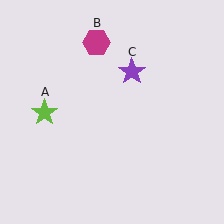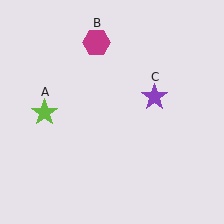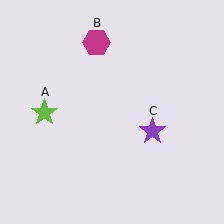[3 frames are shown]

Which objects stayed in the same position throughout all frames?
Lime star (object A) and magenta hexagon (object B) remained stationary.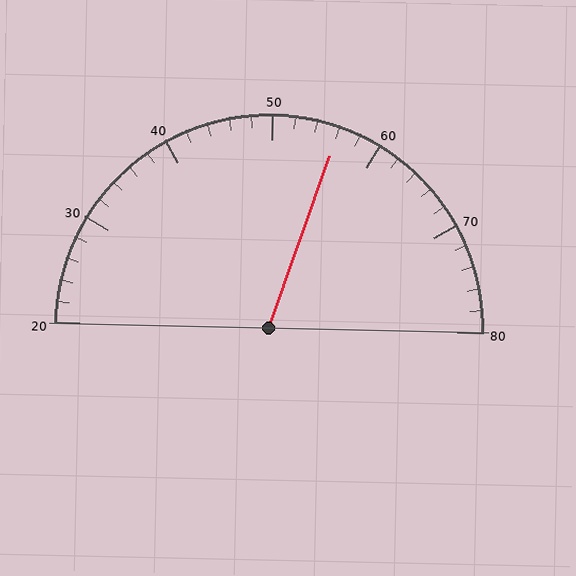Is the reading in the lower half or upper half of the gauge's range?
The reading is in the upper half of the range (20 to 80).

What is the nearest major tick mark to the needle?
The nearest major tick mark is 60.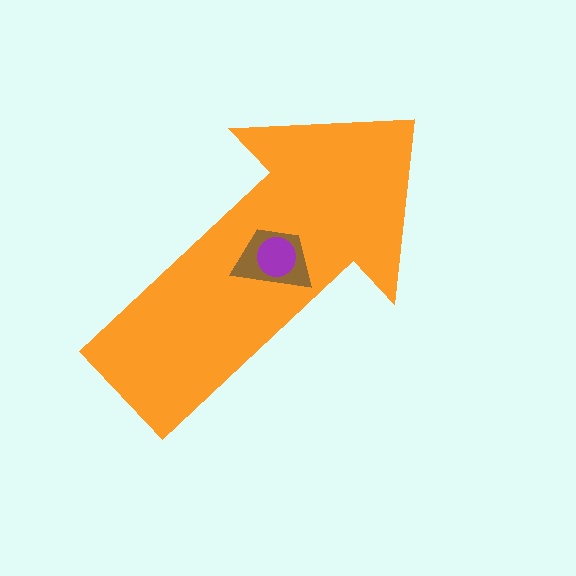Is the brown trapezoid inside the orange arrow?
Yes.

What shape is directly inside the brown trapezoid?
The purple circle.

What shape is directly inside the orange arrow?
The brown trapezoid.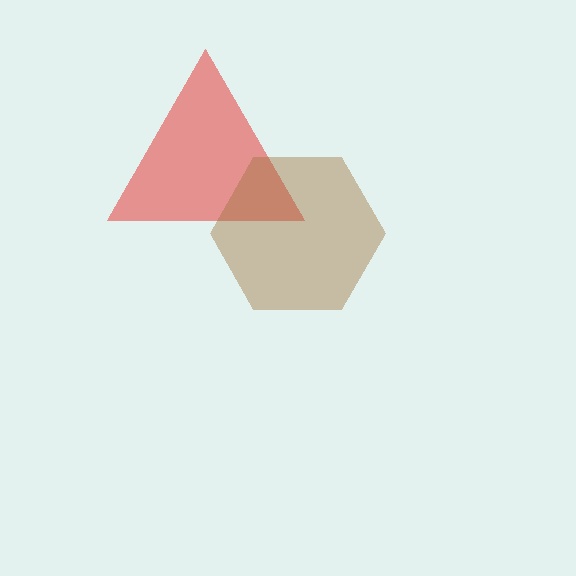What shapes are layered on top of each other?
The layered shapes are: a red triangle, a brown hexagon.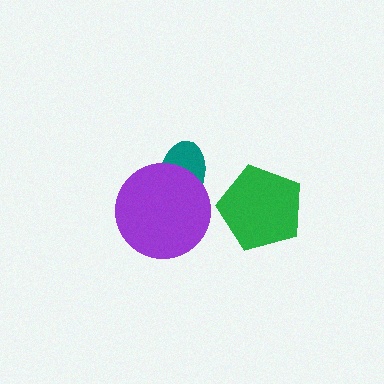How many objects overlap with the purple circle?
1 object overlaps with the purple circle.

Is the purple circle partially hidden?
No, no other shape covers it.